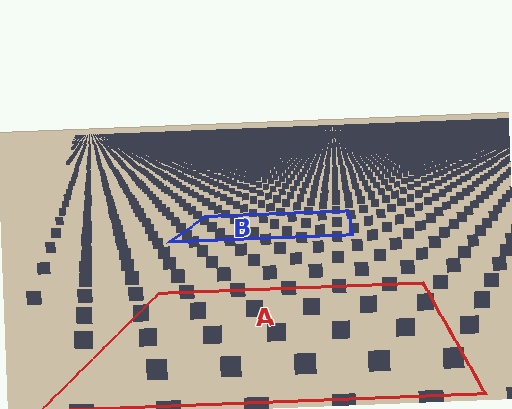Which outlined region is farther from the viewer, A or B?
Region B is farther from the viewer — the texture elements inside it appear smaller and more densely packed.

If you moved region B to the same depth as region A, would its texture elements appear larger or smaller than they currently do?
They would appear larger. At a closer depth, the same texture elements are projected at a bigger on-screen size.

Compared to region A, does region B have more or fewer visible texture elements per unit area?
Region B has more texture elements per unit area — they are packed more densely because it is farther away.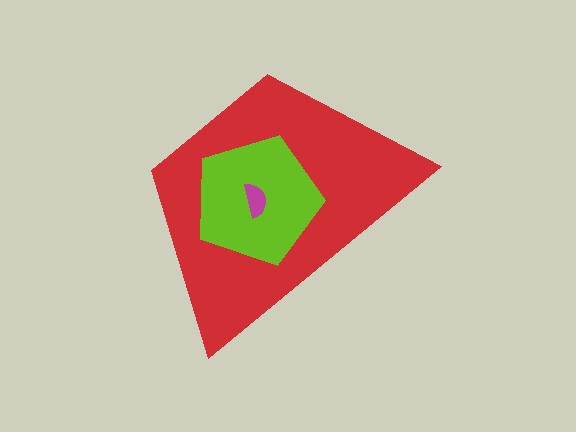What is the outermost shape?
The red trapezoid.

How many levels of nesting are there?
3.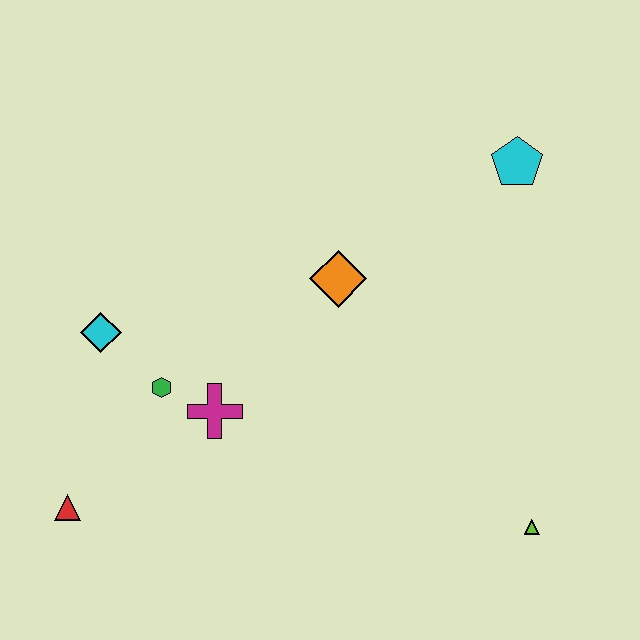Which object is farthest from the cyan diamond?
The lime triangle is farthest from the cyan diamond.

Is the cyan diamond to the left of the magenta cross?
Yes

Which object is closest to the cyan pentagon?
The orange diamond is closest to the cyan pentagon.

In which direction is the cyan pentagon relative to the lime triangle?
The cyan pentagon is above the lime triangle.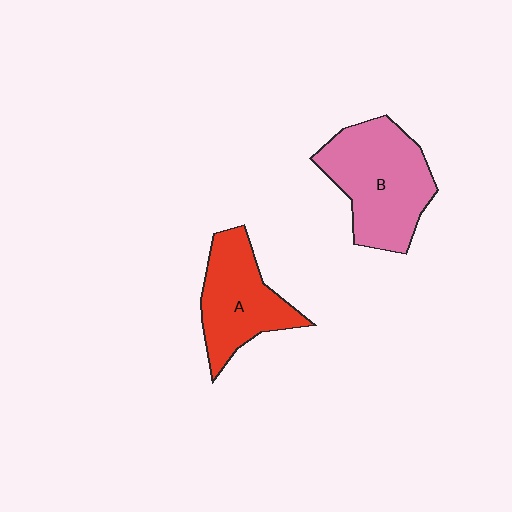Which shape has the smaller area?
Shape A (red).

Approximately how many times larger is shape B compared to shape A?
Approximately 1.3 times.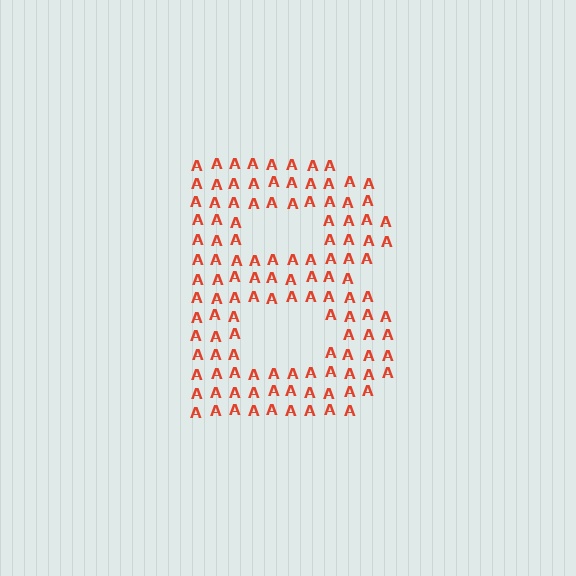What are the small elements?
The small elements are letter A's.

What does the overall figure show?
The overall figure shows the letter B.